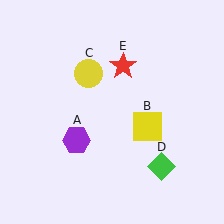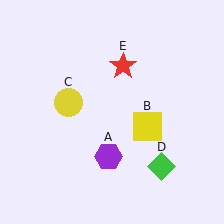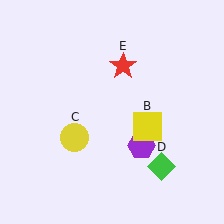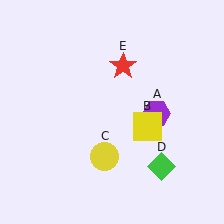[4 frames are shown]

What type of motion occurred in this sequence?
The purple hexagon (object A), yellow circle (object C) rotated counterclockwise around the center of the scene.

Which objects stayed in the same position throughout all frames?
Yellow square (object B) and green diamond (object D) and red star (object E) remained stationary.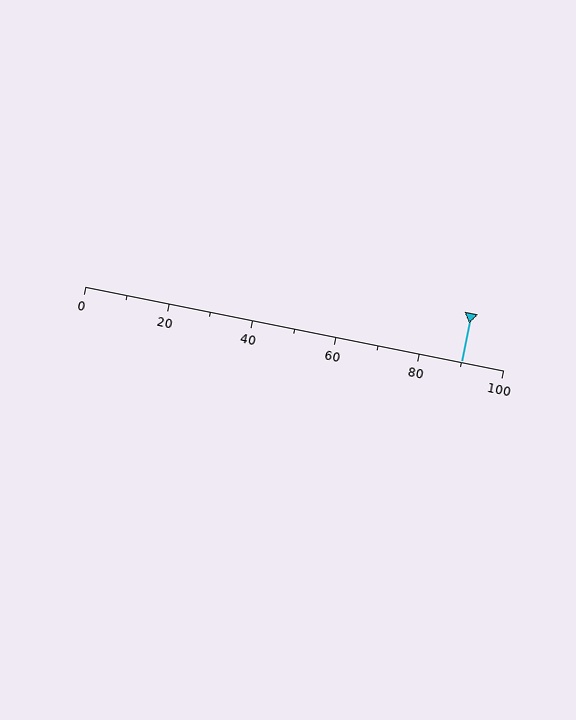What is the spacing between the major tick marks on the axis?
The major ticks are spaced 20 apart.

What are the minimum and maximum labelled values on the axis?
The axis runs from 0 to 100.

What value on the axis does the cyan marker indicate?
The marker indicates approximately 90.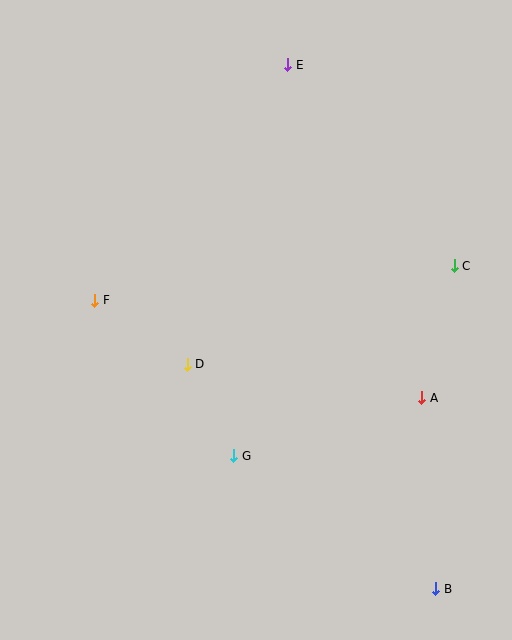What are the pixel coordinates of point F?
Point F is at (94, 300).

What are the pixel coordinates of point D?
Point D is at (187, 364).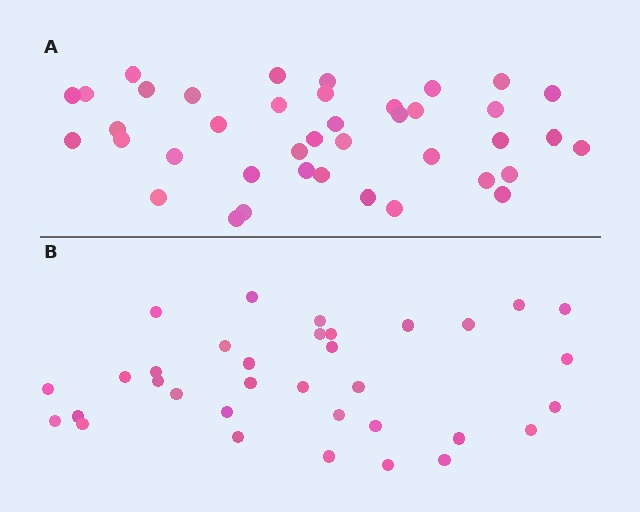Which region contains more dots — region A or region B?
Region A (the top region) has more dots.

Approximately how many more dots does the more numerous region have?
Region A has about 6 more dots than region B.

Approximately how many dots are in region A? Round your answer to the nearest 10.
About 40 dots.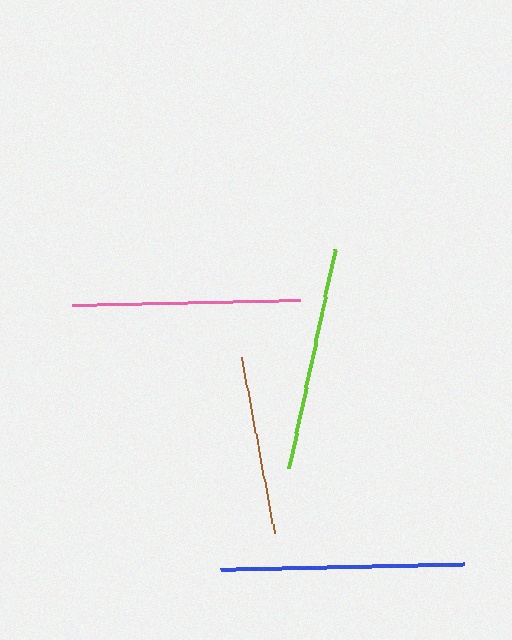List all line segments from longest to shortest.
From longest to shortest: blue, pink, lime, brown.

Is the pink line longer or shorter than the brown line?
The pink line is longer than the brown line.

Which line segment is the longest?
The blue line is the longest at approximately 243 pixels.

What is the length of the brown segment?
The brown segment is approximately 179 pixels long.